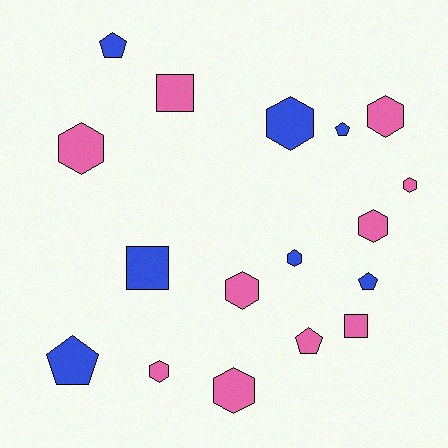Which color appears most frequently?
Pink, with 10 objects.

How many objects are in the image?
There are 17 objects.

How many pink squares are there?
There are 2 pink squares.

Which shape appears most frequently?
Hexagon, with 9 objects.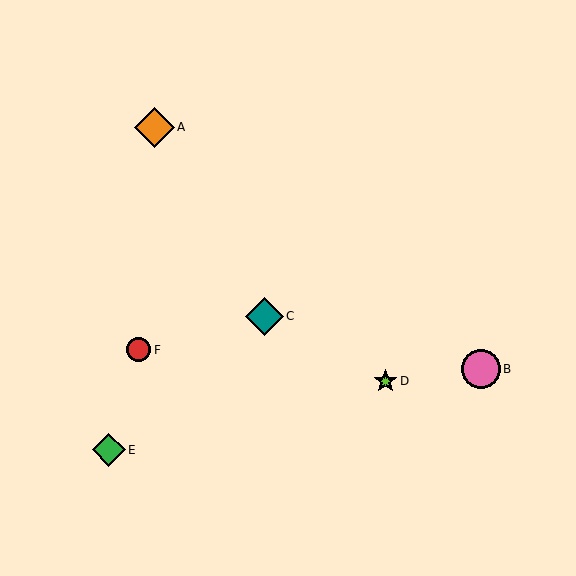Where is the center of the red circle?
The center of the red circle is at (138, 350).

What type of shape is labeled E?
Shape E is a green diamond.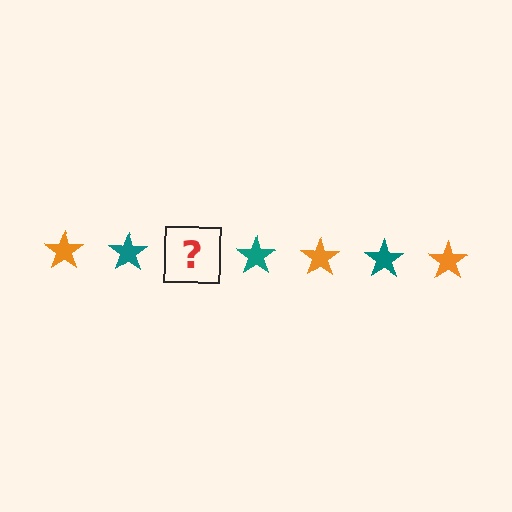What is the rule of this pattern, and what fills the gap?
The rule is that the pattern cycles through orange, teal stars. The gap should be filled with an orange star.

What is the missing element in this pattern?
The missing element is an orange star.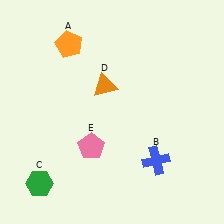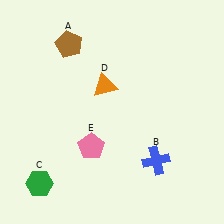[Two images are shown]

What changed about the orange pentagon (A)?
In Image 1, A is orange. In Image 2, it changed to brown.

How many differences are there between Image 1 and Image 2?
There is 1 difference between the two images.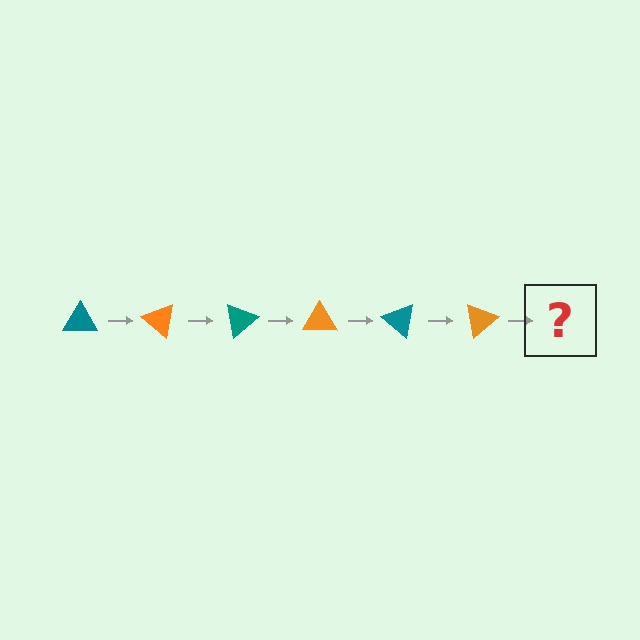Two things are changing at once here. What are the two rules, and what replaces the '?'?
The two rules are that it rotates 40 degrees each step and the color cycles through teal and orange. The '?' should be a teal triangle, rotated 240 degrees from the start.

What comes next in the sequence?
The next element should be a teal triangle, rotated 240 degrees from the start.